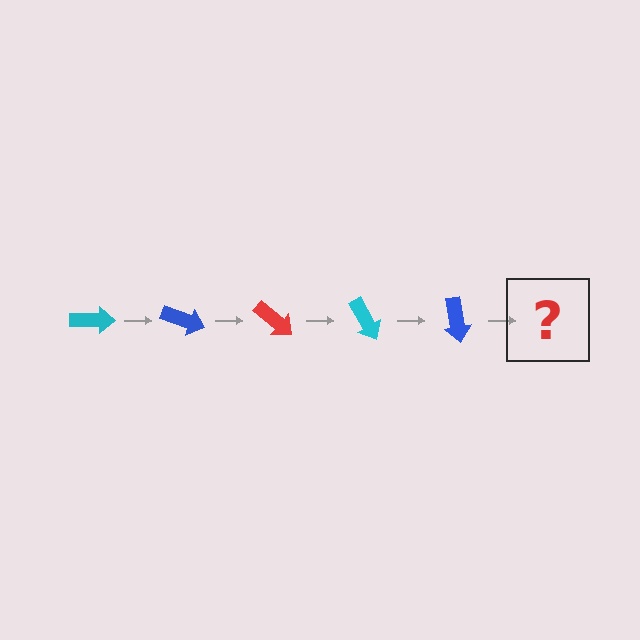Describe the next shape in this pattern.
It should be a red arrow, rotated 100 degrees from the start.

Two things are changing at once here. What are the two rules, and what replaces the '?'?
The two rules are that it rotates 20 degrees each step and the color cycles through cyan, blue, and red. The '?' should be a red arrow, rotated 100 degrees from the start.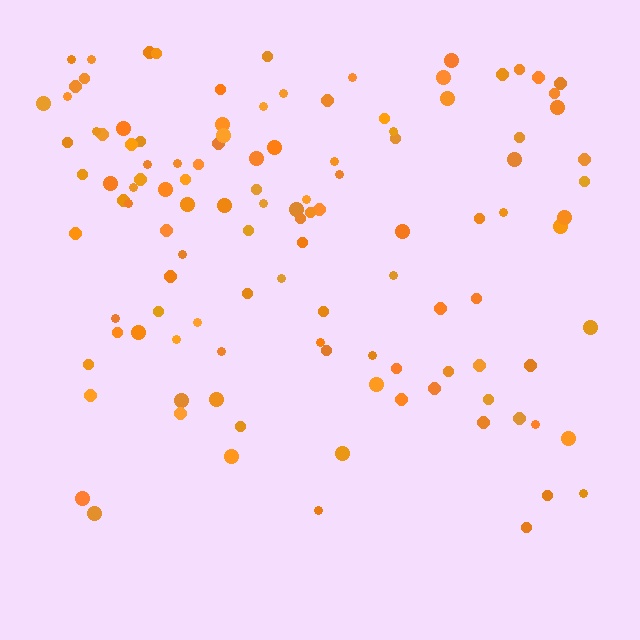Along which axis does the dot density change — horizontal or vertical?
Vertical.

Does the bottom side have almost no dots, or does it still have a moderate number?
Still a moderate number, just noticeably fewer than the top.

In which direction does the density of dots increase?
From bottom to top, with the top side densest.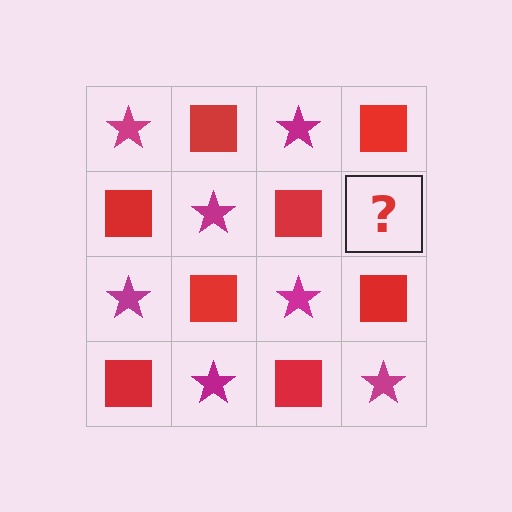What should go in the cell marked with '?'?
The missing cell should contain a magenta star.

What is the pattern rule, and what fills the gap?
The rule is that it alternates magenta star and red square in a checkerboard pattern. The gap should be filled with a magenta star.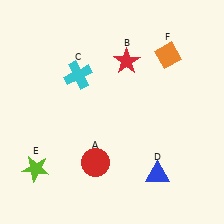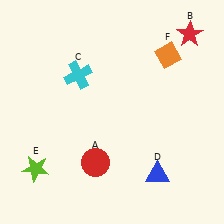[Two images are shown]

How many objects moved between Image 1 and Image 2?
1 object moved between the two images.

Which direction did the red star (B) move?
The red star (B) moved right.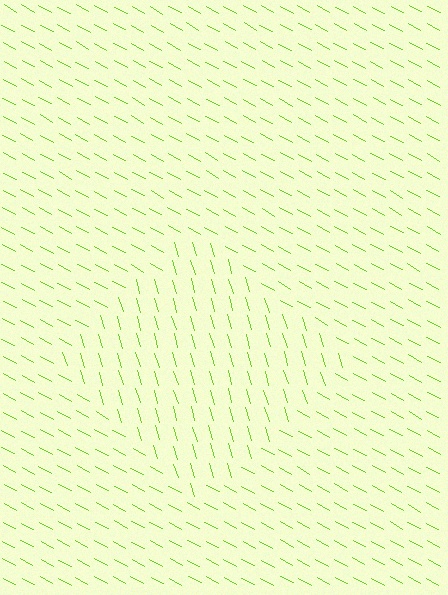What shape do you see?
I see a diamond.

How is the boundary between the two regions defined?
The boundary is defined purely by a change in line orientation (approximately 45 degrees difference). All lines are the same color and thickness.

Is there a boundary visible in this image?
Yes, there is a texture boundary formed by a change in line orientation.